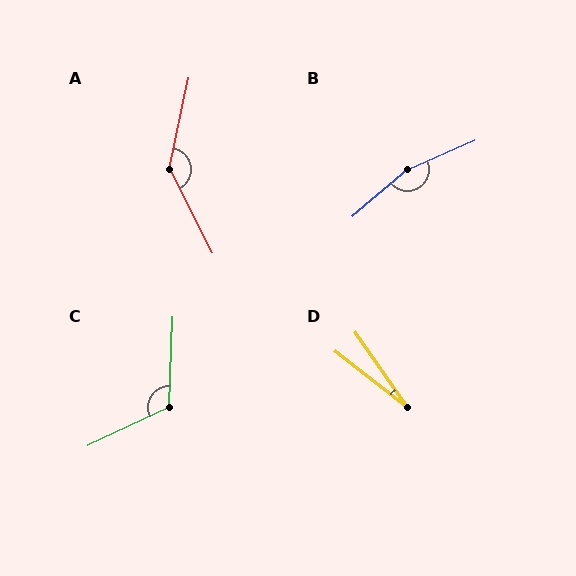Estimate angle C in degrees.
Approximately 117 degrees.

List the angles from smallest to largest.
D (18°), C (117°), A (141°), B (163°).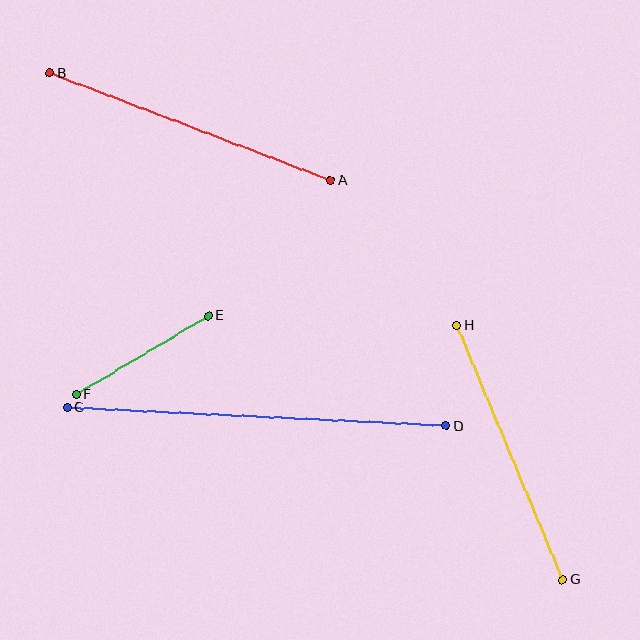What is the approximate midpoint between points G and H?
The midpoint is at approximately (510, 453) pixels.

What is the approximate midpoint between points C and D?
The midpoint is at approximately (256, 417) pixels.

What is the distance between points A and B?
The distance is approximately 300 pixels.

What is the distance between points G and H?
The distance is approximately 276 pixels.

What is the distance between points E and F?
The distance is approximately 153 pixels.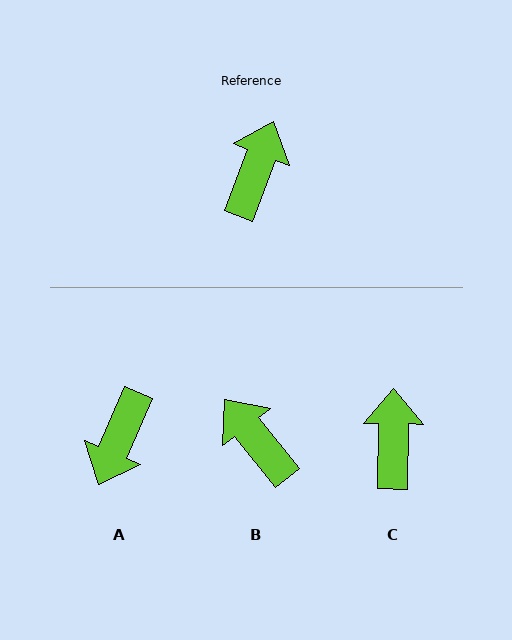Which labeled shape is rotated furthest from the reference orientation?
A, about 177 degrees away.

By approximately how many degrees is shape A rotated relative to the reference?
Approximately 177 degrees counter-clockwise.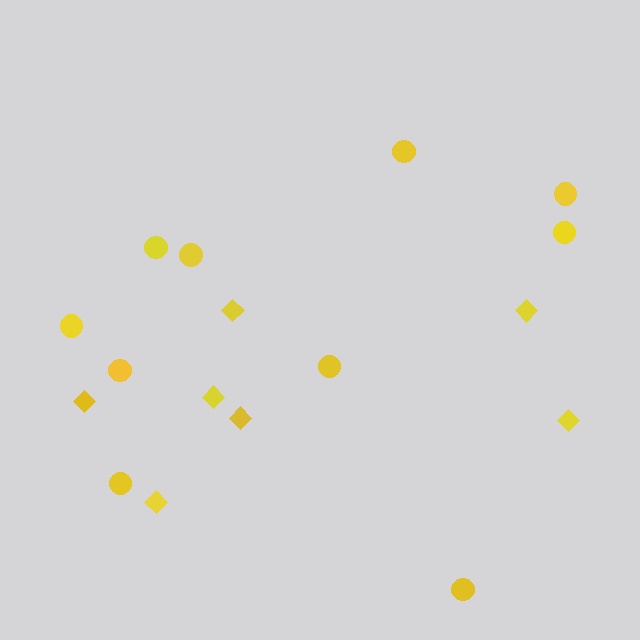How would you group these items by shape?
There are 2 groups: one group of diamonds (7) and one group of circles (10).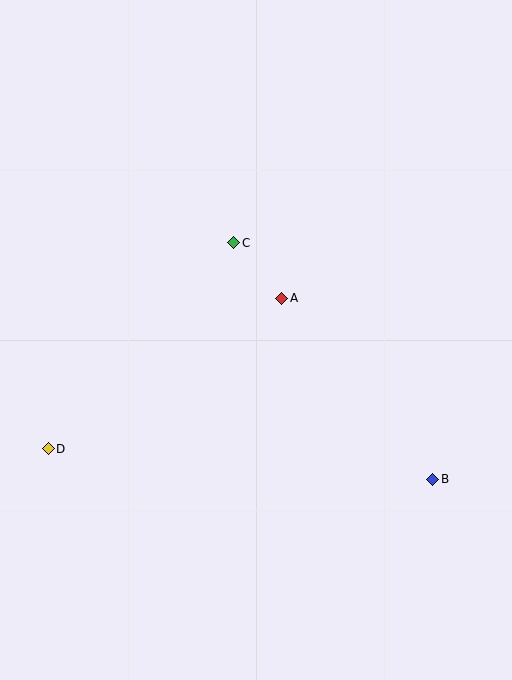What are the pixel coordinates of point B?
Point B is at (432, 479).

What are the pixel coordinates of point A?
Point A is at (282, 298).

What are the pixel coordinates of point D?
Point D is at (48, 449).